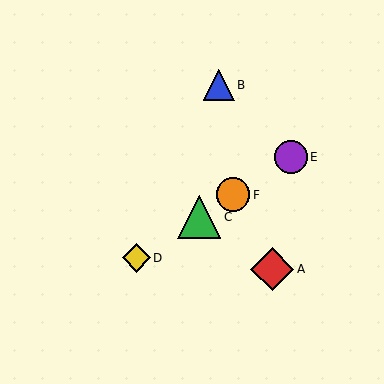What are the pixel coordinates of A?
Object A is at (272, 269).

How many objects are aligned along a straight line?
4 objects (C, D, E, F) are aligned along a straight line.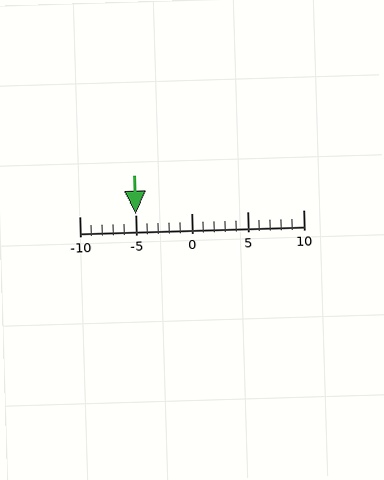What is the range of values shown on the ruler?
The ruler shows values from -10 to 10.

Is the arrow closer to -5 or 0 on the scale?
The arrow is closer to -5.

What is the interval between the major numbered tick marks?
The major tick marks are spaced 5 units apart.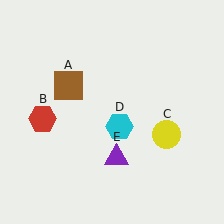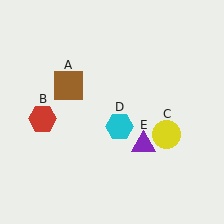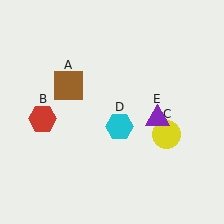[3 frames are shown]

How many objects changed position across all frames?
1 object changed position: purple triangle (object E).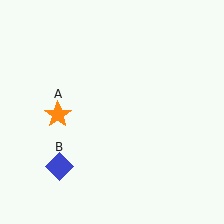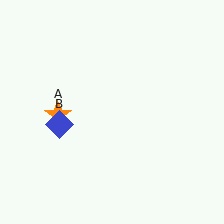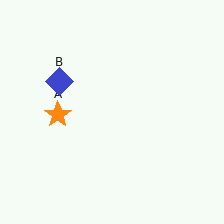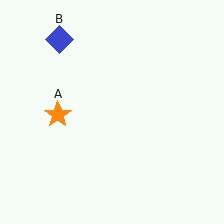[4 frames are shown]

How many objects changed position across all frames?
1 object changed position: blue diamond (object B).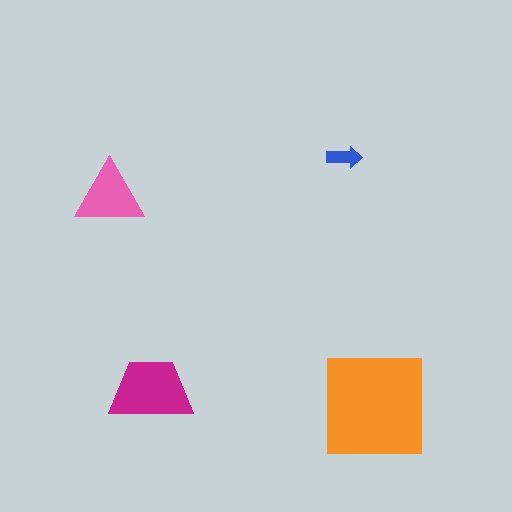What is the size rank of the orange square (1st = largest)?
1st.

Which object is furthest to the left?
The pink triangle is leftmost.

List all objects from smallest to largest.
The blue arrow, the pink triangle, the magenta trapezoid, the orange square.